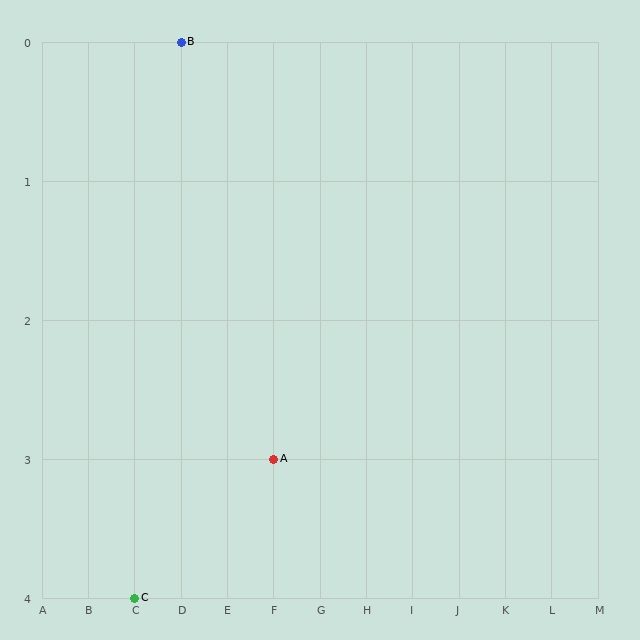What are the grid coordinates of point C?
Point C is at grid coordinates (C, 4).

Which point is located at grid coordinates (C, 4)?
Point C is at (C, 4).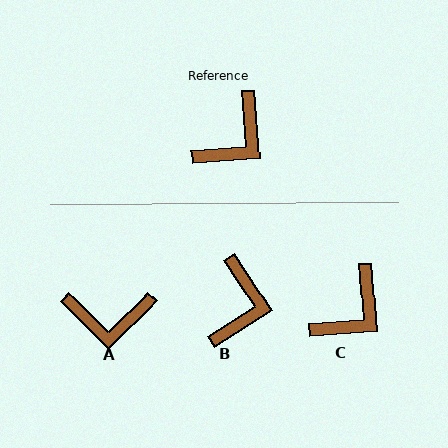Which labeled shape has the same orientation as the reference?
C.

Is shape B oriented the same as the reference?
No, it is off by about 29 degrees.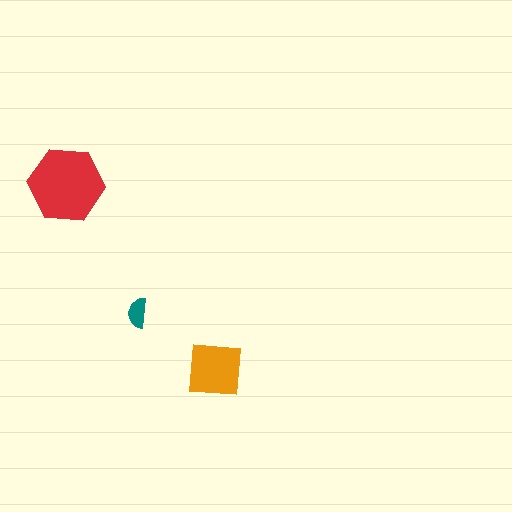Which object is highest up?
The red hexagon is topmost.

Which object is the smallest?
The teal semicircle.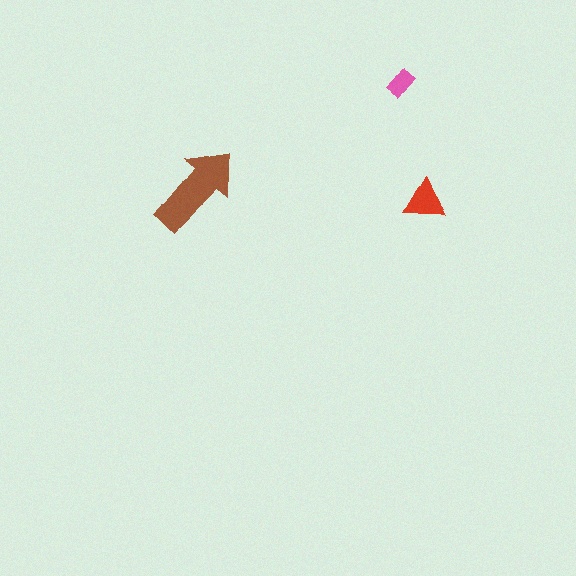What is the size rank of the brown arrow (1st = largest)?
1st.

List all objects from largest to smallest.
The brown arrow, the red triangle, the pink rectangle.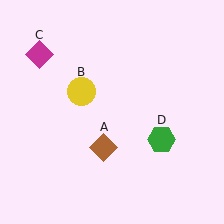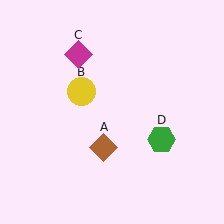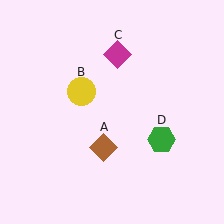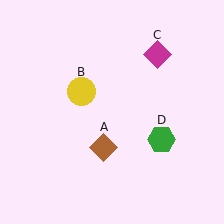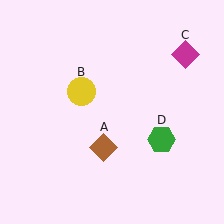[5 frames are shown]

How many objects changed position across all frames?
1 object changed position: magenta diamond (object C).